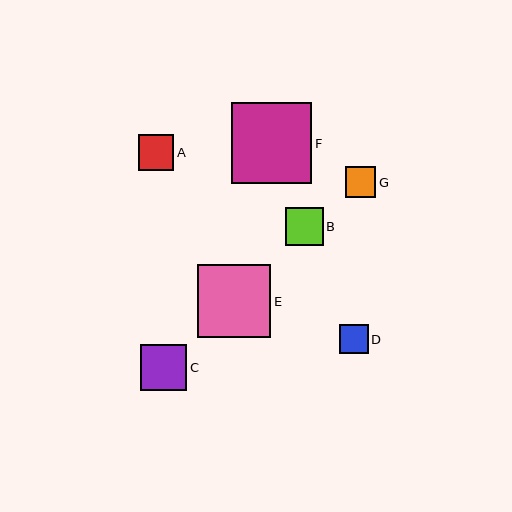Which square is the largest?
Square F is the largest with a size of approximately 81 pixels.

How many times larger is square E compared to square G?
Square E is approximately 2.4 times the size of square G.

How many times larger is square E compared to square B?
Square E is approximately 1.9 times the size of square B.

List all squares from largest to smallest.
From largest to smallest: F, E, C, B, A, G, D.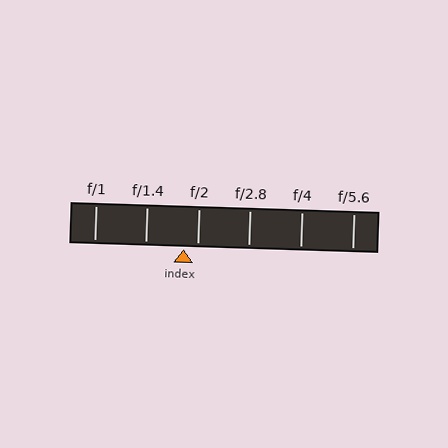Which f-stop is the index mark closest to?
The index mark is closest to f/2.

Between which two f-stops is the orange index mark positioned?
The index mark is between f/1.4 and f/2.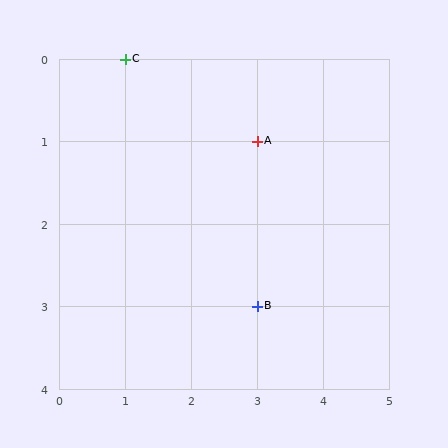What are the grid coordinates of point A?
Point A is at grid coordinates (3, 1).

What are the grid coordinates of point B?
Point B is at grid coordinates (3, 3).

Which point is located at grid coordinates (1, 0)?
Point C is at (1, 0).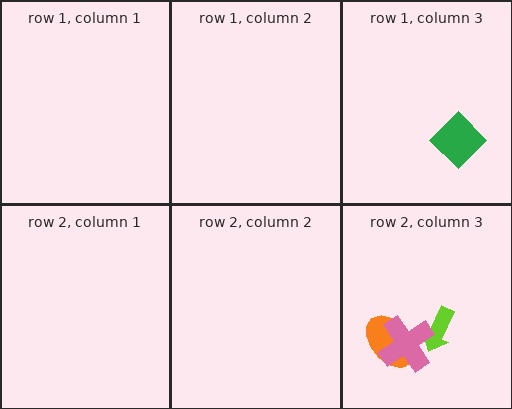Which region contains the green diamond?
The row 1, column 3 region.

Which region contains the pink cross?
The row 2, column 3 region.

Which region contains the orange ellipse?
The row 2, column 3 region.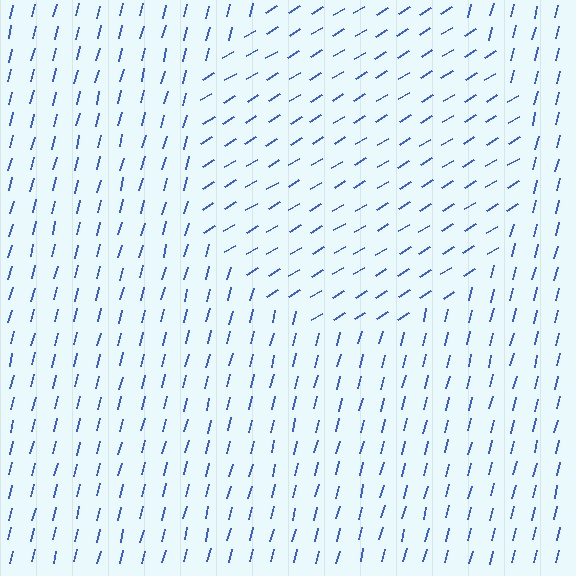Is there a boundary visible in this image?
Yes, there is a texture boundary formed by a change in line orientation.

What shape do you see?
I see a circle.